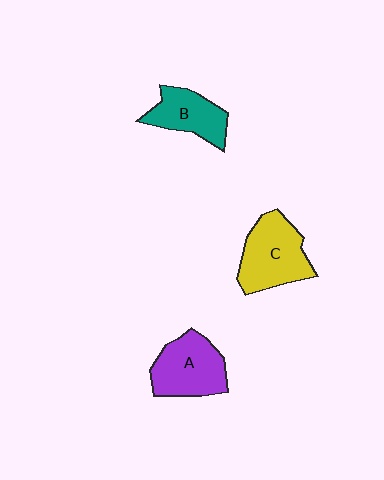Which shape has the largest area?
Shape C (yellow).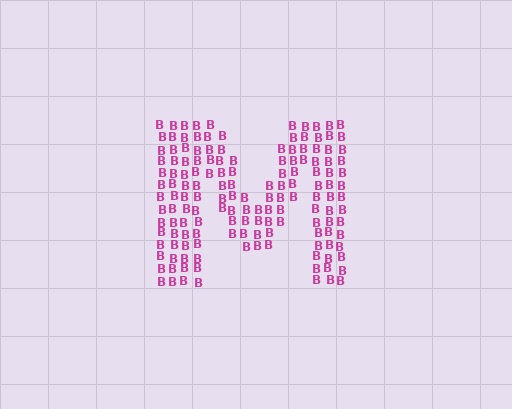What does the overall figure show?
The overall figure shows the letter M.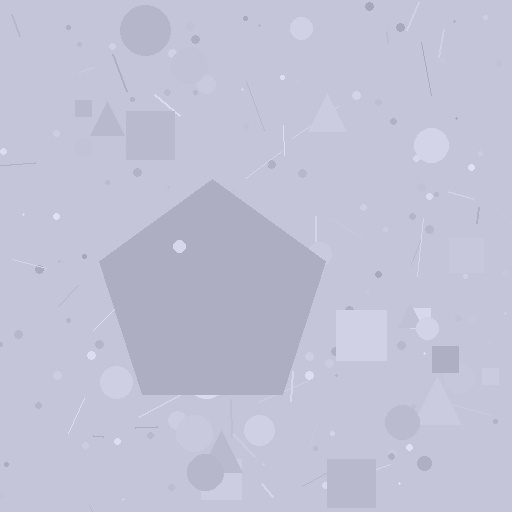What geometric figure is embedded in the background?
A pentagon is embedded in the background.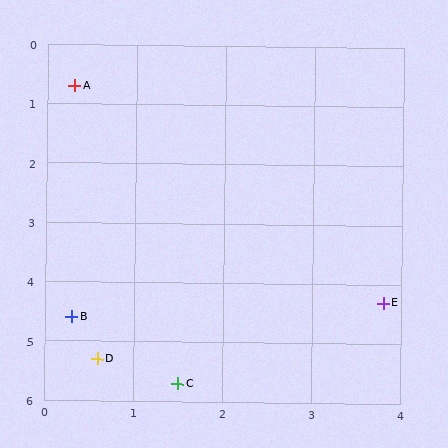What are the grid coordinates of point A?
Point A is at approximately (0.3, 0.7).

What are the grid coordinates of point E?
Point E is at approximately (3.8, 4.3).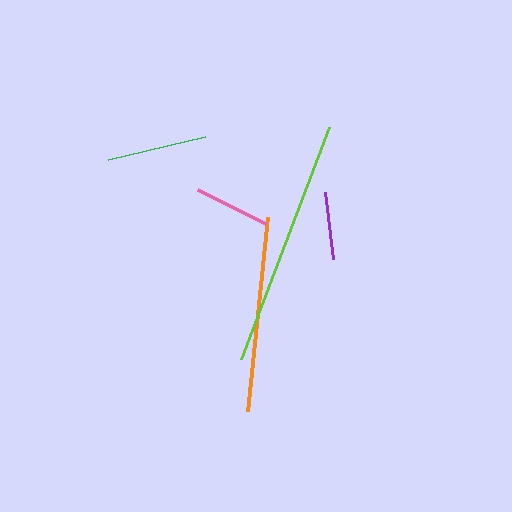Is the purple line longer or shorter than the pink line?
The pink line is longer than the purple line.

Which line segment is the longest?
The lime line is the longest at approximately 248 pixels.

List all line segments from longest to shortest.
From longest to shortest: lime, orange, green, pink, purple.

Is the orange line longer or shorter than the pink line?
The orange line is longer than the pink line.